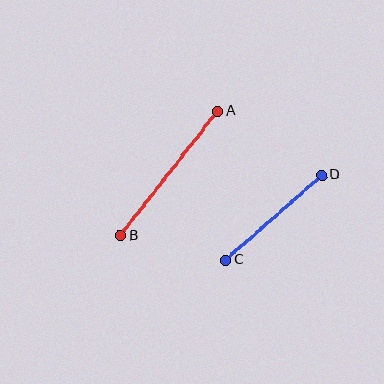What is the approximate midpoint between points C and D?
The midpoint is at approximately (274, 217) pixels.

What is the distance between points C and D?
The distance is approximately 129 pixels.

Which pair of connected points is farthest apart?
Points A and B are farthest apart.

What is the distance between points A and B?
The distance is approximately 158 pixels.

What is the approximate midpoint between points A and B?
The midpoint is at approximately (169, 173) pixels.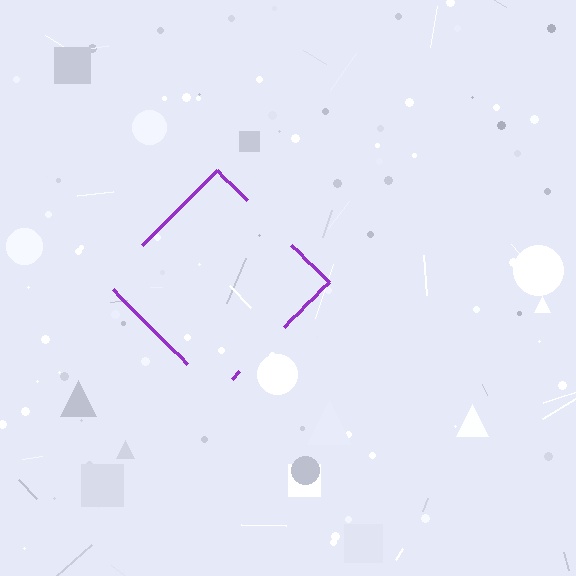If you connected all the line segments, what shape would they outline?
They would outline a diamond.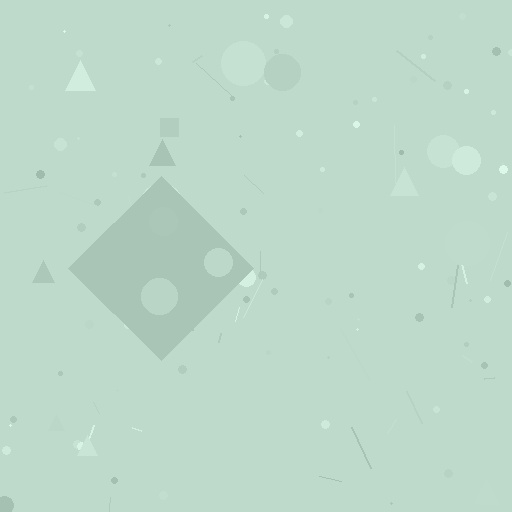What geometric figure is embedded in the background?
A diamond is embedded in the background.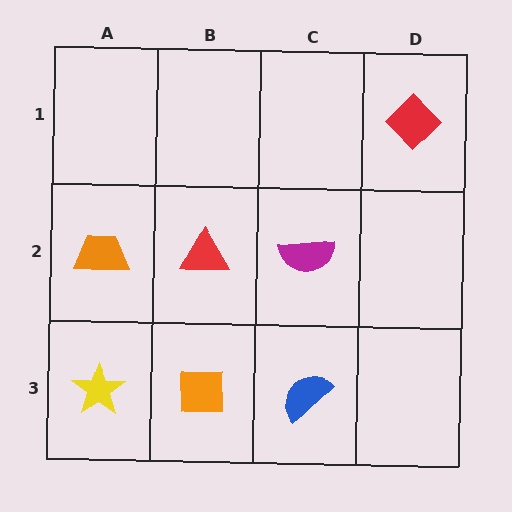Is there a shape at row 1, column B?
No, that cell is empty.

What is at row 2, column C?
A magenta semicircle.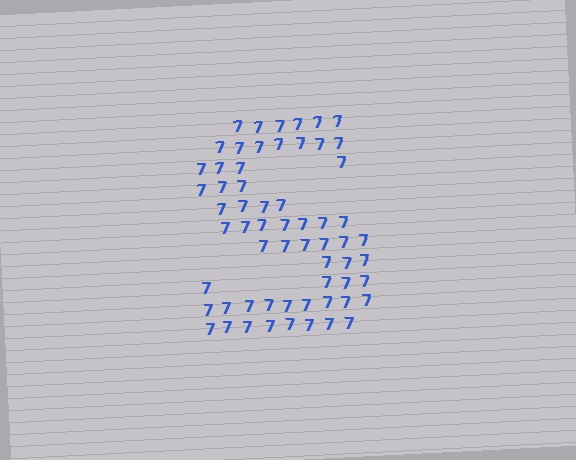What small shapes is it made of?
It is made of small digit 7's.